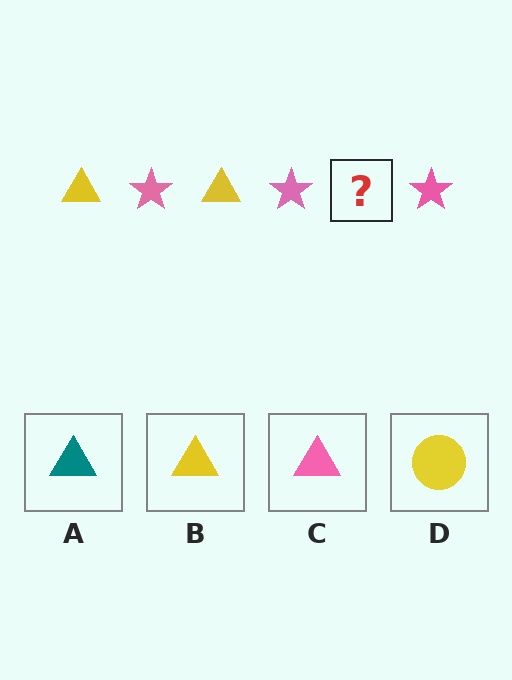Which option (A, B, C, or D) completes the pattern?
B.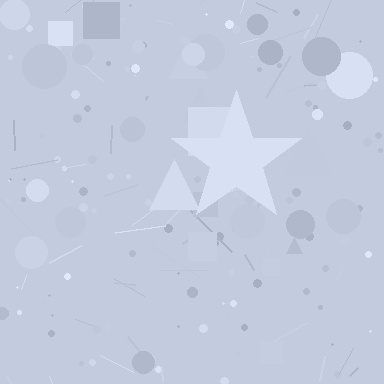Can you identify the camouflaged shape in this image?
The camouflaged shape is a star.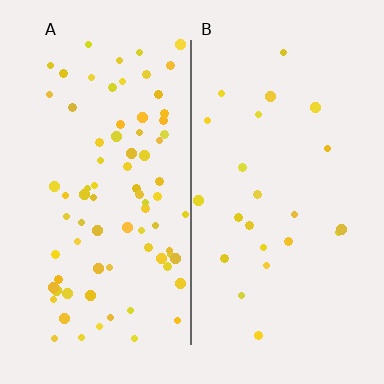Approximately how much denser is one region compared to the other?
Approximately 3.4× — region A over region B.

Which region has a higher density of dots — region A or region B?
A (the left).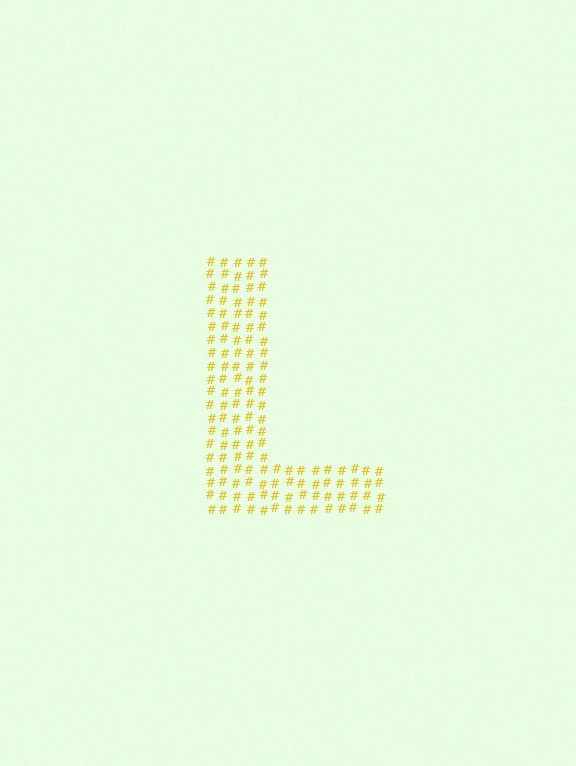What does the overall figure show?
The overall figure shows the letter L.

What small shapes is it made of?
It is made of small hash symbols.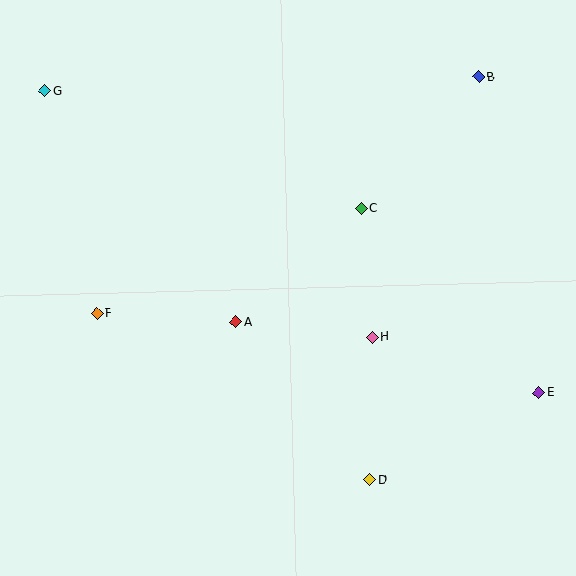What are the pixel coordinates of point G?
Point G is at (45, 91).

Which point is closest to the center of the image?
Point A at (236, 322) is closest to the center.